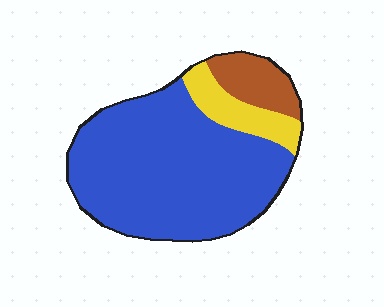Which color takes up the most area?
Blue, at roughly 75%.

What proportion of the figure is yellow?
Yellow covers 12% of the figure.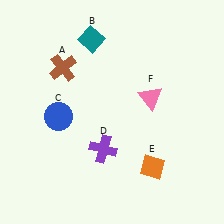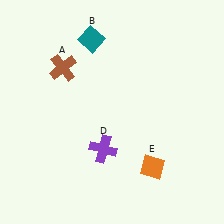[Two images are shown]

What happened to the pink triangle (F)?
The pink triangle (F) was removed in Image 2. It was in the top-right area of Image 1.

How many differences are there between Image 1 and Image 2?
There are 2 differences between the two images.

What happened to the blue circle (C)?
The blue circle (C) was removed in Image 2. It was in the bottom-left area of Image 1.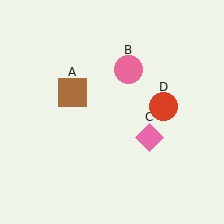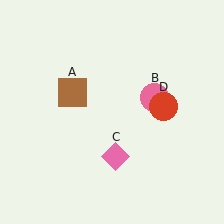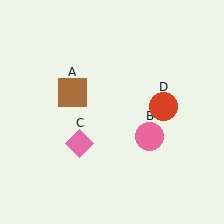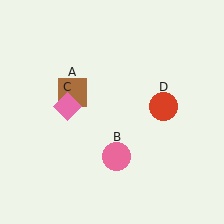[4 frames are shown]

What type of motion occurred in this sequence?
The pink circle (object B), pink diamond (object C) rotated clockwise around the center of the scene.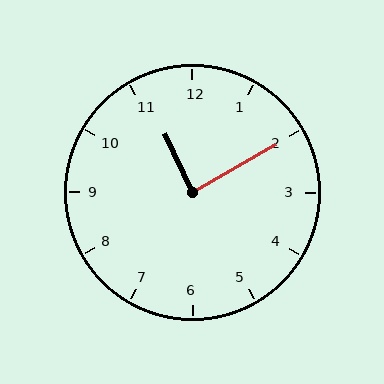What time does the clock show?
11:10.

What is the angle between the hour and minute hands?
Approximately 85 degrees.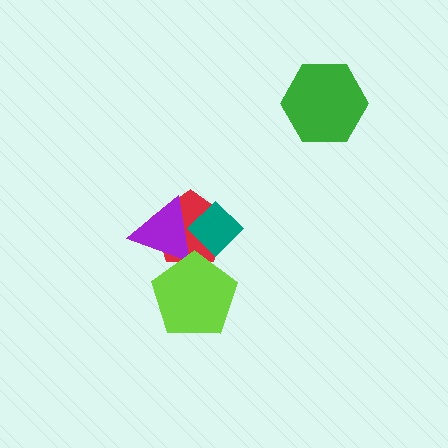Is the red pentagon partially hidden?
Yes, it is partially covered by another shape.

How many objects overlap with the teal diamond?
2 objects overlap with the teal diamond.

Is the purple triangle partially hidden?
Yes, it is partially covered by another shape.